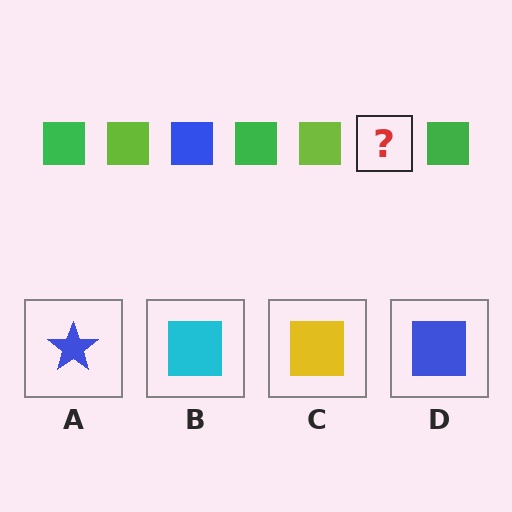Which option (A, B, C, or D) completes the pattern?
D.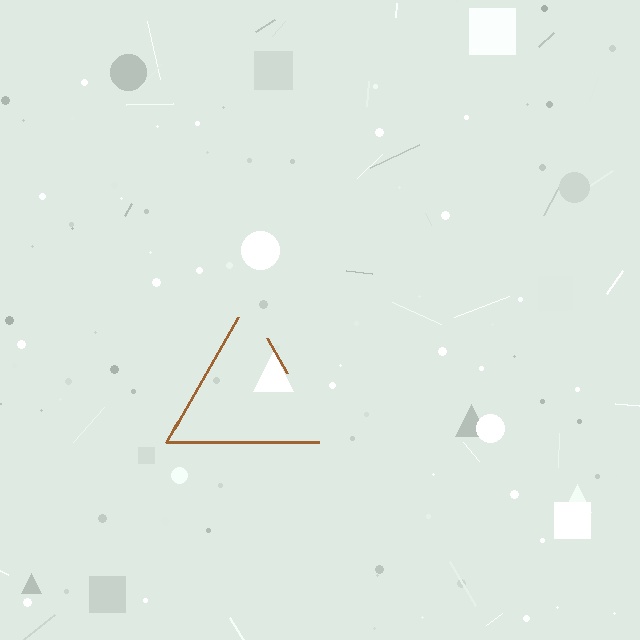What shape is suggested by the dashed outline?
The dashed outline suggests a triangle.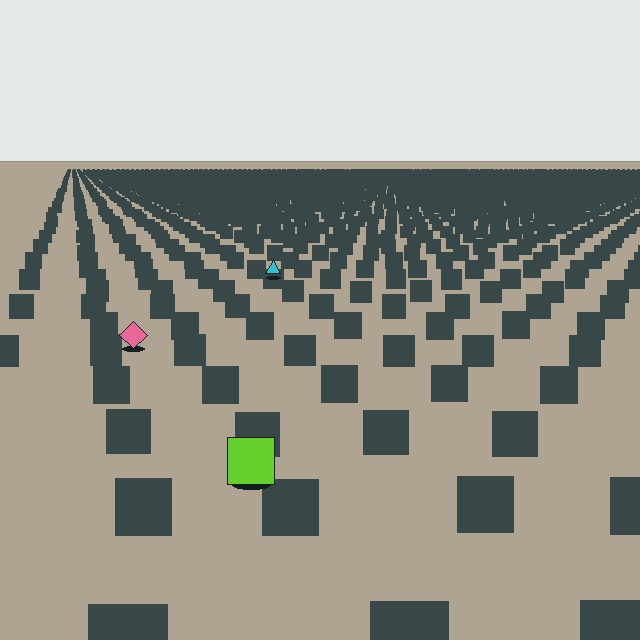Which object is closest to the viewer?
The lime square is closest. The texture marks near it are larger and more spread out.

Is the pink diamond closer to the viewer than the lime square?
No. The lime square is closer — you can tell from the texture gradient: the ground texture is coarser near it.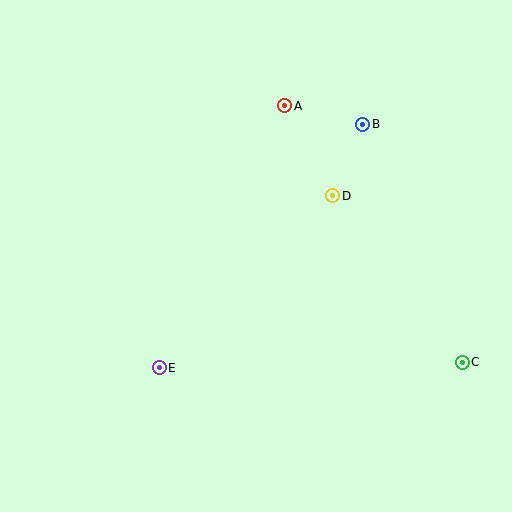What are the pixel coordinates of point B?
Point B is at (363, 124).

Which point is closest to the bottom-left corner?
Point E is closest to the bottom-left corner.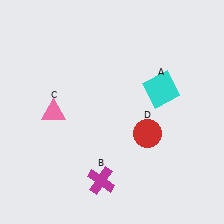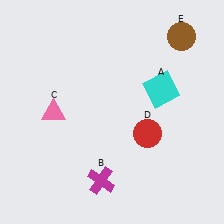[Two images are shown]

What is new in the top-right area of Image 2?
A brown circle (E) was added in the top-right area of Image 2.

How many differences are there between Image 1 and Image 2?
There is 1 difference between the two images.